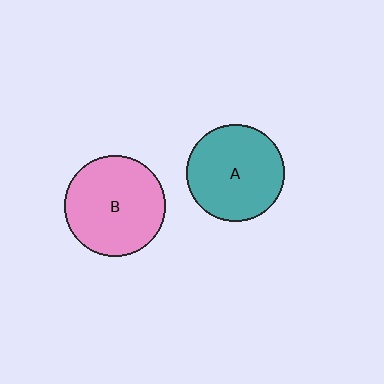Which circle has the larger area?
Circle B (pink).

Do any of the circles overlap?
No, none of the circles overlap.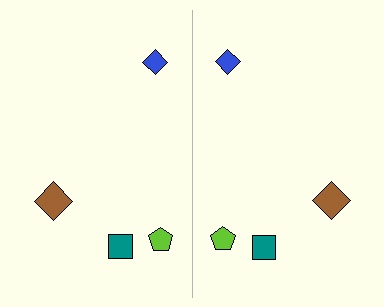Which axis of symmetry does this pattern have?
The pattern has a vertical axis of symmetry running through the center of the image.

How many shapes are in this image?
There are 8 shapes in this image.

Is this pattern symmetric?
Yes, this pattern has bilateral (reflection) symmetry.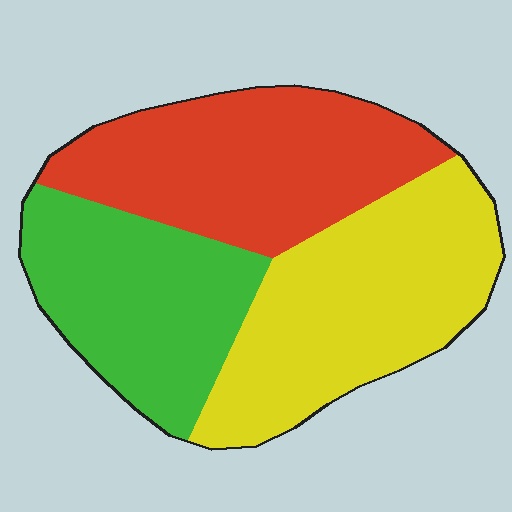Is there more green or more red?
Red.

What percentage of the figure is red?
Red covers roughly 35% of the figure.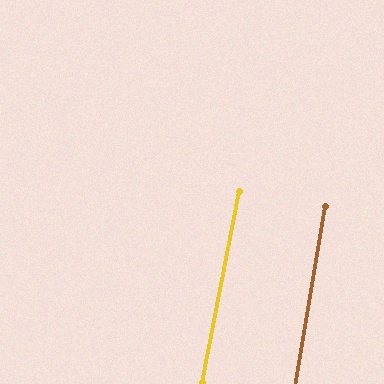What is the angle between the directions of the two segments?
Approximately 1 degree.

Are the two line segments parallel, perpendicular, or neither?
Parallel — their directions differ by only 1.5°.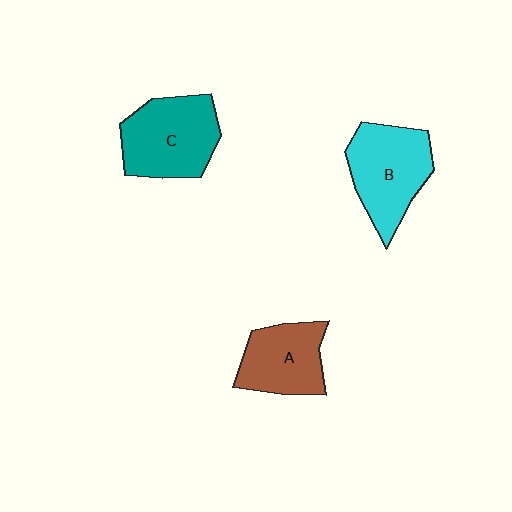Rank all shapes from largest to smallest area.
From largest to smallest: C (teal), B (cyan), A (brown).